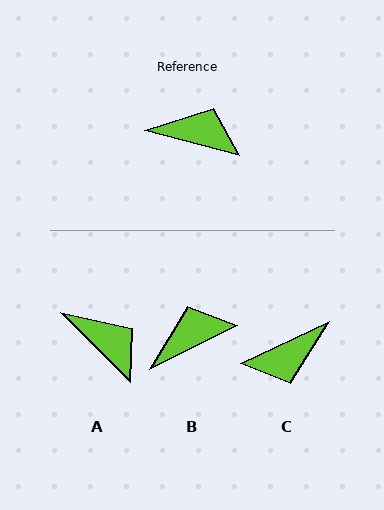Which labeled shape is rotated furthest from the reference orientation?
C, about 140 degrees away.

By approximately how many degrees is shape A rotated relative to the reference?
Approximately 30 degrees clockwise.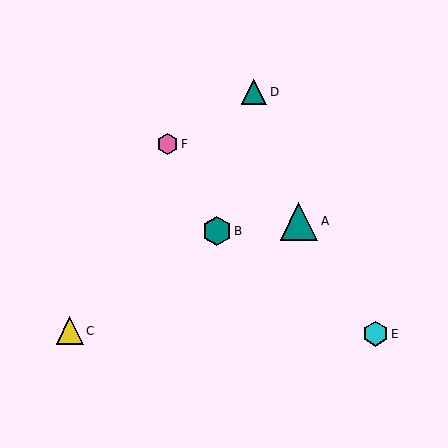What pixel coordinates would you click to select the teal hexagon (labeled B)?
Click at (217, 231) to select the teal hexagon B.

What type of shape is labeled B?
Shape B is a teal hexagon.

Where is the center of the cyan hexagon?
The center of the cyan hexagon is at (376, 334).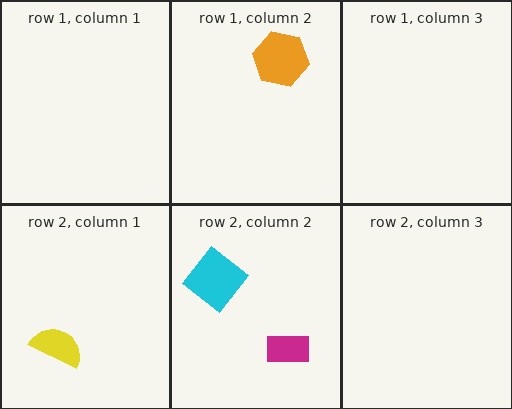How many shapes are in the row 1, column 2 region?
1.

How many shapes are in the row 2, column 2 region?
2.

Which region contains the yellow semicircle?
The row 2, column 1 region.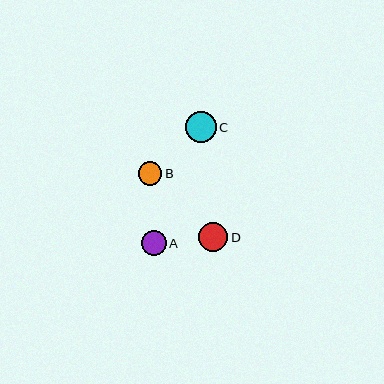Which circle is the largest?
Circle C is the largest with a size of approximately 31 pixels.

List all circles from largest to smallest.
From largest to smallest: C, D, A, B.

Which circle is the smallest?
Circle B is the smallest with a size of approximately 24 pixels.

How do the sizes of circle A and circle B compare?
Circle A and circle B are approximately the same size.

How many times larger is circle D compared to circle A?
Circle D is approximately 1.1 times the size of circle A.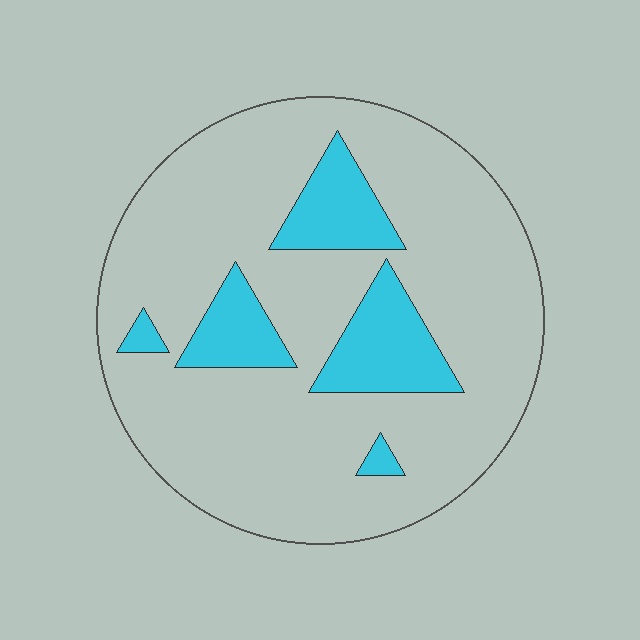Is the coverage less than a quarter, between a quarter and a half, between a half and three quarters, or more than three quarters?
Less than a quarter.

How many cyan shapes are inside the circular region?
5.